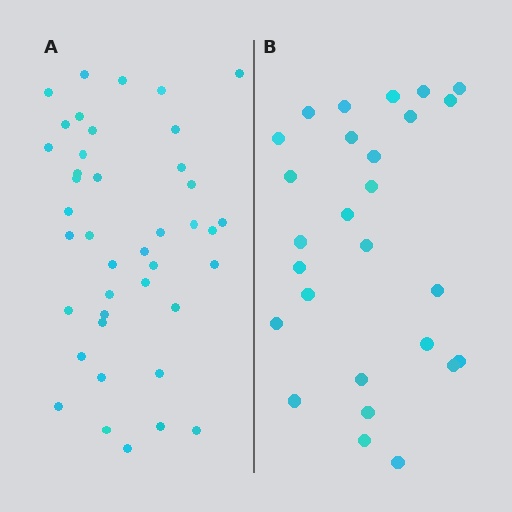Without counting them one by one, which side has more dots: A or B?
Region A (the left region) has more dots.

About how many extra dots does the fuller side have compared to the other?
Region A has approximately 15 more dots than region B.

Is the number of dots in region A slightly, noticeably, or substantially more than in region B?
Region A has substantially more. The ratio is roughly 1.5 to 1.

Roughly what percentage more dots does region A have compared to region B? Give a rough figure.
About 50% more.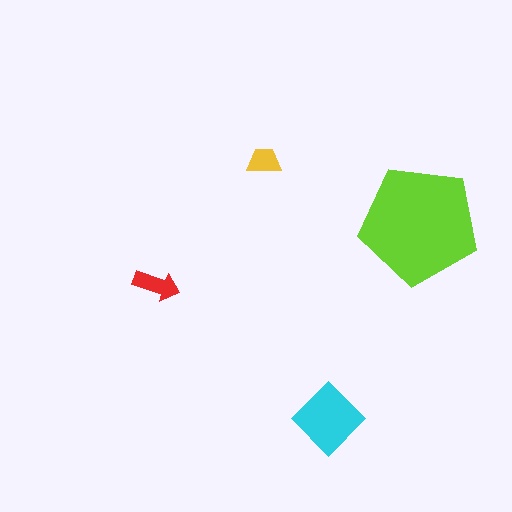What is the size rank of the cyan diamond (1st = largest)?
2nd.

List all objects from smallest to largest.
The yellow trapezoid, the red arrow, the cyan diamond, the lime pentagon.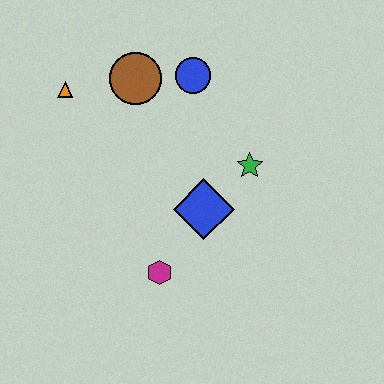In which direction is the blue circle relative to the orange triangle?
The blue circle is to the right of the orange triangle.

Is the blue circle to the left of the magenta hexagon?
No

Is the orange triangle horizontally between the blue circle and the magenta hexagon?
No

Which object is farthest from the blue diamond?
The orange triangle is farthest from the blue diamond.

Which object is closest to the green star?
The blue diamond is closest to the green star.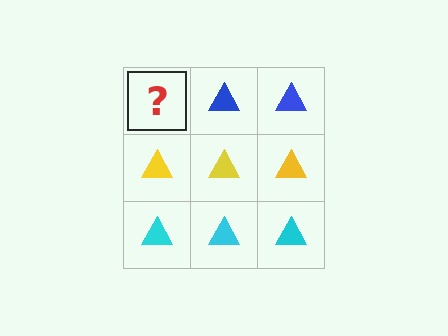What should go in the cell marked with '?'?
The missing cell should contain a blue triangle.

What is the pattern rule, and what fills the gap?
The rule is that each row has a consistent color. The gap should be filled with a blue triangle.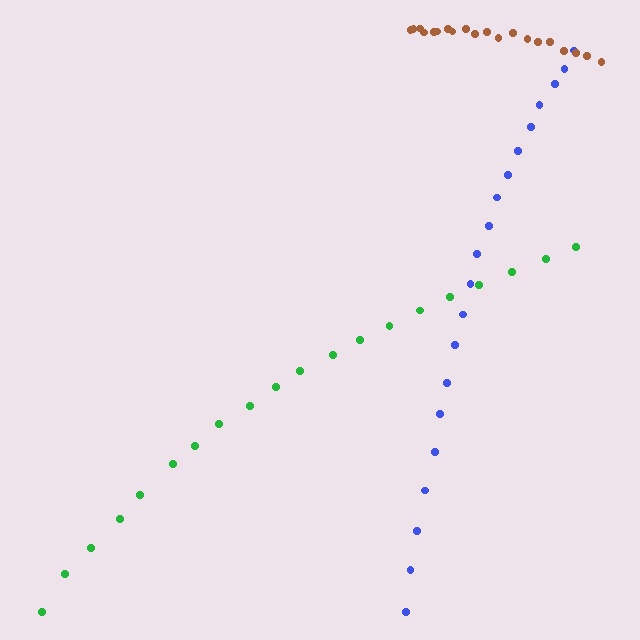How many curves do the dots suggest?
There are 3 distinct paths.